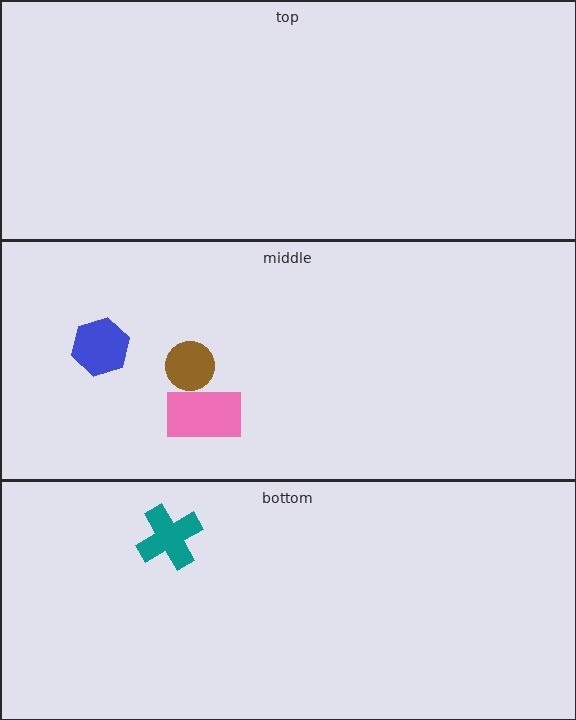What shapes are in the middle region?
The pink rectangle, the blue hexagon, the brown circle.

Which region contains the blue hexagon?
The middle region.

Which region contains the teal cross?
The bottom region.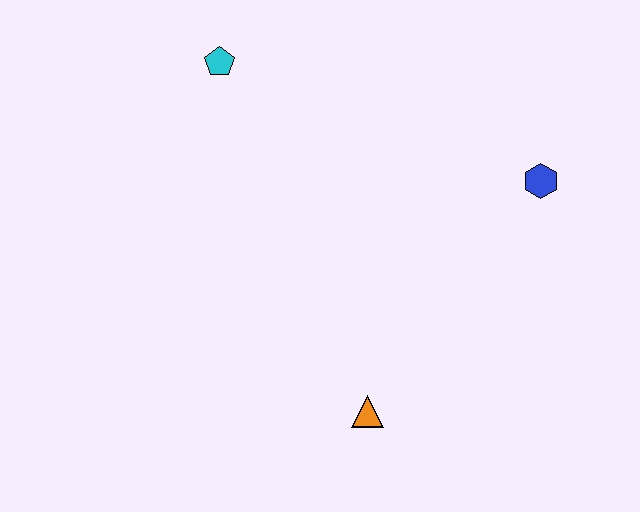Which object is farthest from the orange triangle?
The cyan pentagon is farthest from the orange triangle.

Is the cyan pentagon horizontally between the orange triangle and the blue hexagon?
No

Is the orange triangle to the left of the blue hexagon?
Yes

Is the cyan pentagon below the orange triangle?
No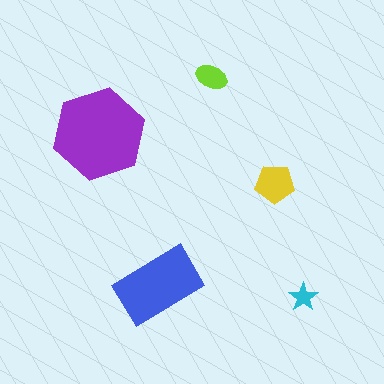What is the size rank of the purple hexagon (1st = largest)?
1st.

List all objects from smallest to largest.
The cyan star, the lime ellipse, the yellow pentagon, the blue rectangle, the purple hexagon.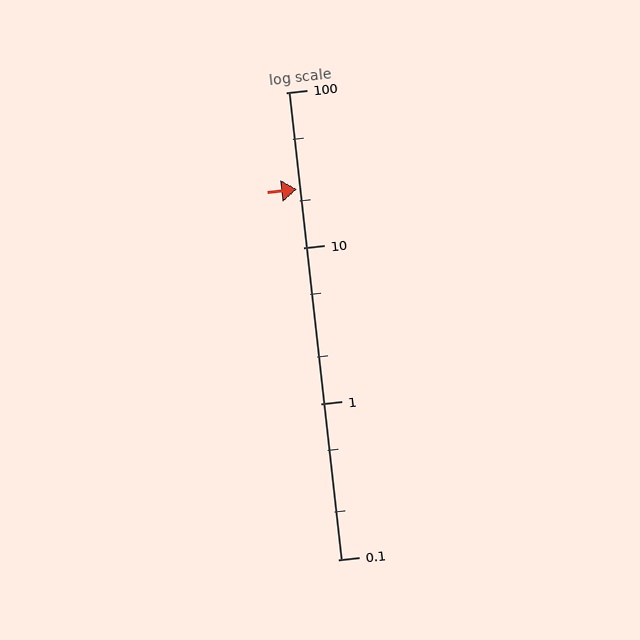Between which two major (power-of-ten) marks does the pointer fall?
The pointer is between 10 and 100.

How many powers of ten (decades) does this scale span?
The scale spans 3 decades, from 0.1 to 100.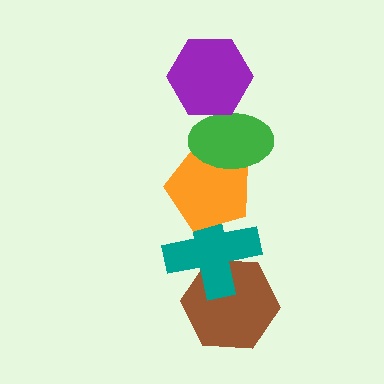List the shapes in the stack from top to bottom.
From top to bottom: the purple hexagon, the green ellipse, the orange pentagon, the teal cross, the brown hexagon.